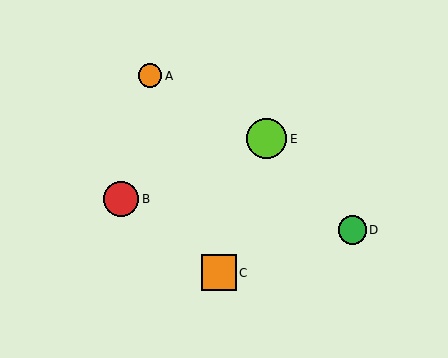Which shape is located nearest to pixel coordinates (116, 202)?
The red circle (labeled B) at (121, 199) is nearest to that location.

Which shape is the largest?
The lime circle (labeled E) is the largest.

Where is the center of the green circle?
The center of the green circle is at (352, 230).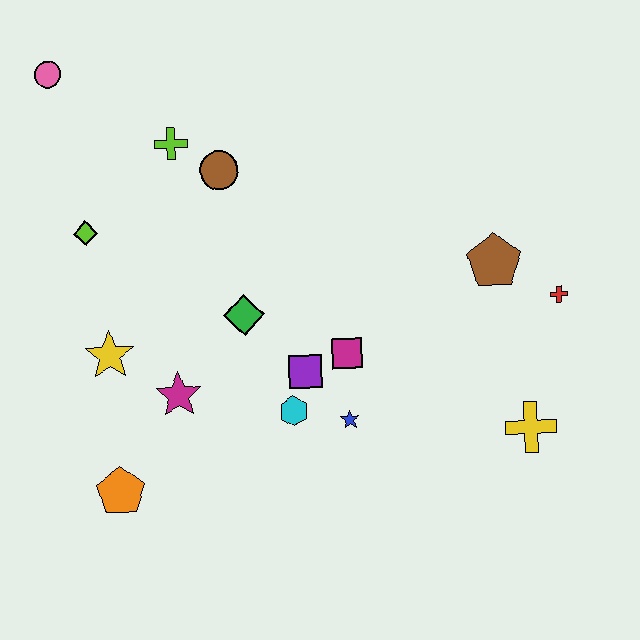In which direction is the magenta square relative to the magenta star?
The magenta square is to the right of the magenta star.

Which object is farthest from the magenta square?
The pink circle is farthest from the magenta square.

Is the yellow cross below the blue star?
Yes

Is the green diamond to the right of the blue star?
No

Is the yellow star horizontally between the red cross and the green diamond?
No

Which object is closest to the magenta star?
The yellow star is closest to the magenta star.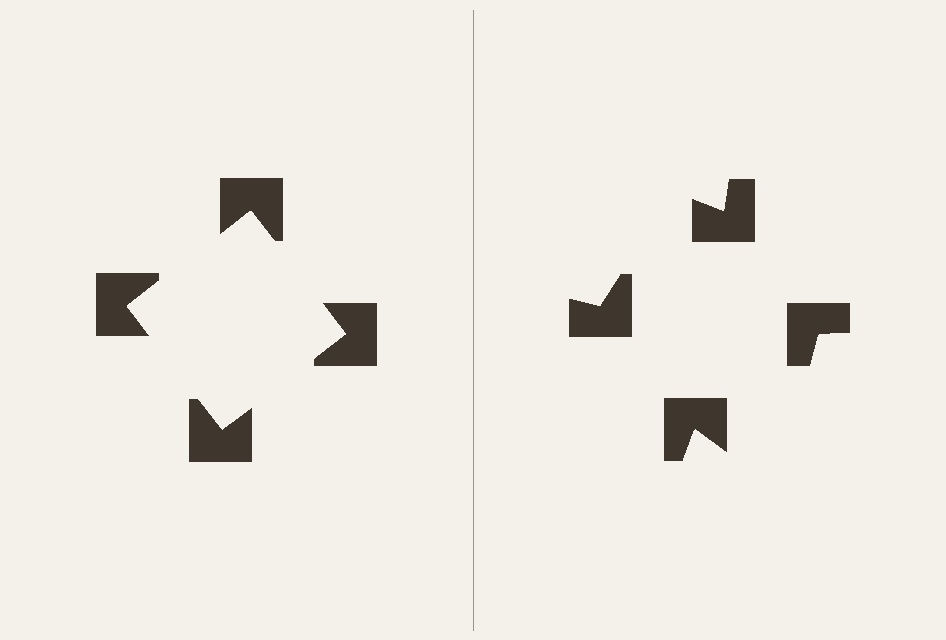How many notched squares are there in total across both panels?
8 — 4 on each side.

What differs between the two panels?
The notched squares are positioned identically on both sides; only the wedge orientations differ. On the left they align to a square; on the right they are misaligned.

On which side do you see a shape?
An illusory square appears on the left side. On the right side the wedge cuts are rotated, so no coherent shape forms.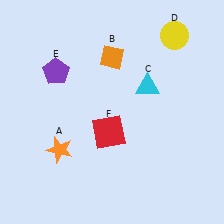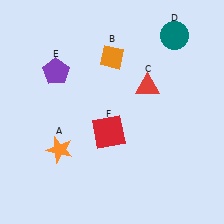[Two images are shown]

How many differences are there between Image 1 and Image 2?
There are 2 differences between the two images.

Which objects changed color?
C changed from cyan to red. D changed from yellow to teal.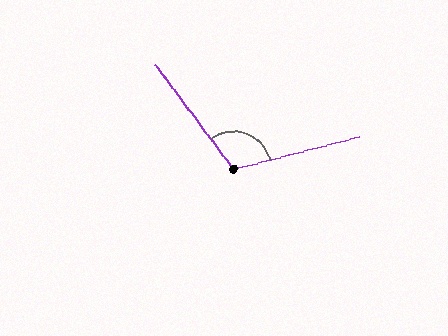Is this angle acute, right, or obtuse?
It is obtuse.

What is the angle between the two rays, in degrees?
Approximately 112 degrees.